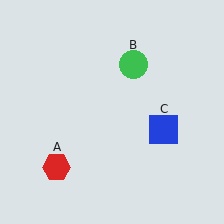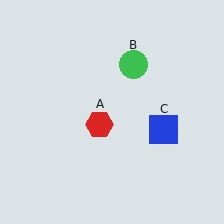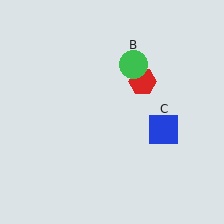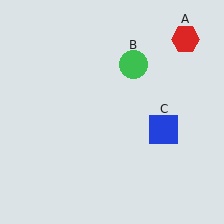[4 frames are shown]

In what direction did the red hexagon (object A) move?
The red hexagon (object A) moved up and to the right.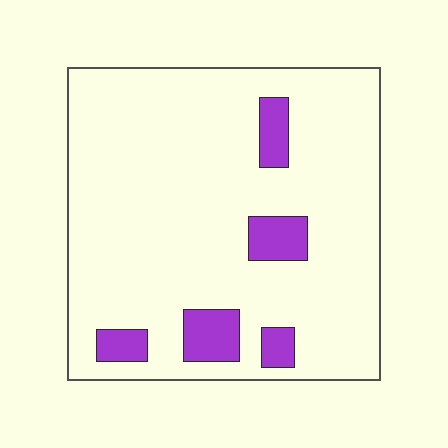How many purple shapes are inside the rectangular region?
5.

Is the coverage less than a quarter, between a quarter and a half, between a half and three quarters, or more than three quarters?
Less than a quarter.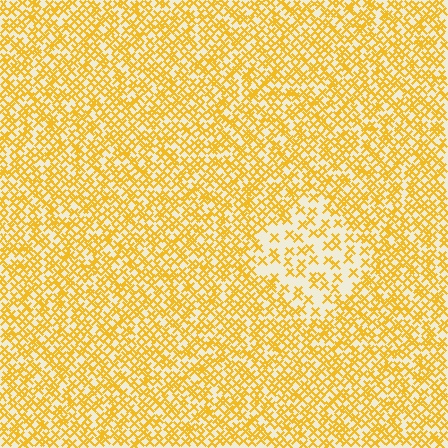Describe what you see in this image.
The image contains small yellow elements arranged at two different densities. A diamond-shaped region is visible where the elements are less densely packed than the surrounding area.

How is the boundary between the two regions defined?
The boundary is defined by a change in element density (approximately 2.2x ratio). All elements are the same color, size, and shape.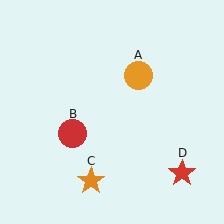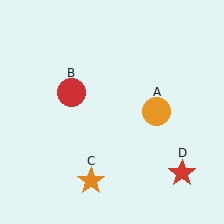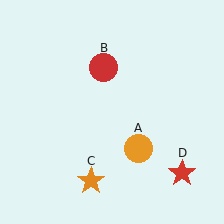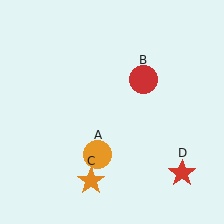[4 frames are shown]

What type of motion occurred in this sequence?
The orange circle (object A), red circle (object B) rotated clockwise around the center of the scene.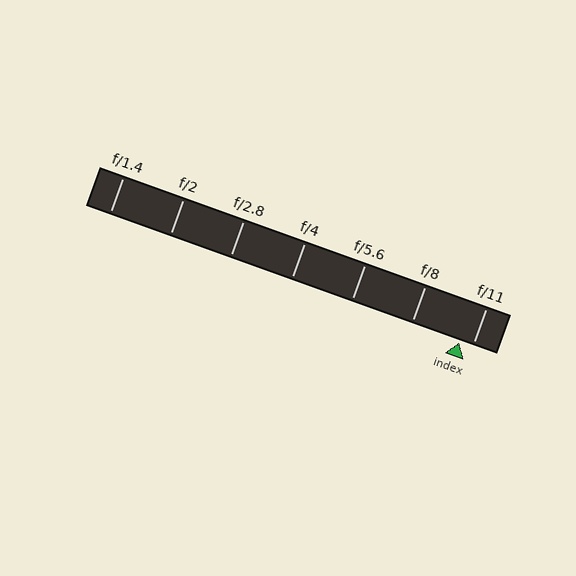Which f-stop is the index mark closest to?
The index mark is closest to f/11.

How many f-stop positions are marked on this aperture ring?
There are 7 f-stop positions marked.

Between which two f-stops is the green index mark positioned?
The index mark is between f/8 and f/11.